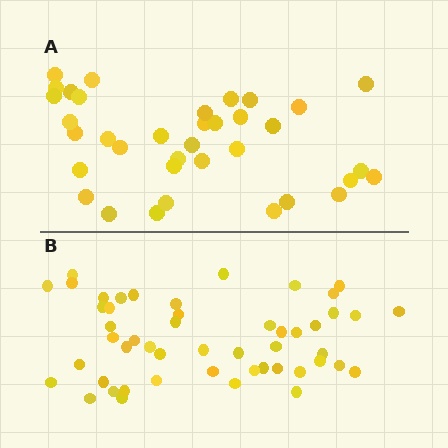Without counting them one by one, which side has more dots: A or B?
Region B (the bottom region) has more dots.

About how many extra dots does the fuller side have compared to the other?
Region B has approximately 15 more dots than region A.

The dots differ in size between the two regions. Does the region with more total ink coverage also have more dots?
No. Region A has more total ink coverage because its dots are larger, but region B actually contains more individual dots. Total area can be misleading — the number of items is what matters here.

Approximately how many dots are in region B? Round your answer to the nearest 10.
About 50 dots.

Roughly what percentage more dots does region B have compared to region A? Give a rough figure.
About 40% more.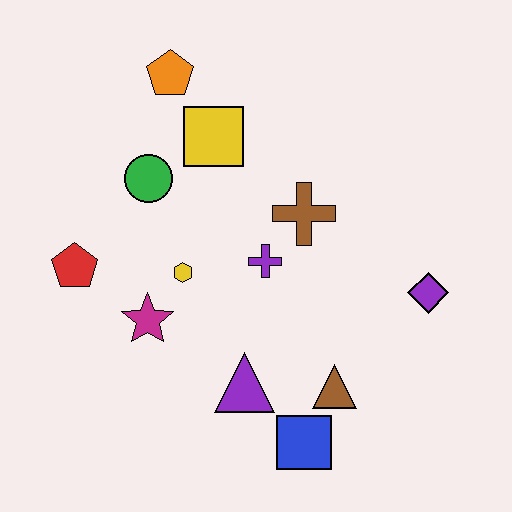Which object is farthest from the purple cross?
The orange pentagon is farthest from the purple cross.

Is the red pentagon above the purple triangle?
Yes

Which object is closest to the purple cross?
The brown cross is closest to the purple cross.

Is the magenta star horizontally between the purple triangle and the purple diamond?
No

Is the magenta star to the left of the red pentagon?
No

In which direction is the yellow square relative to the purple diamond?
The yellow square is to the left of the purple diamond.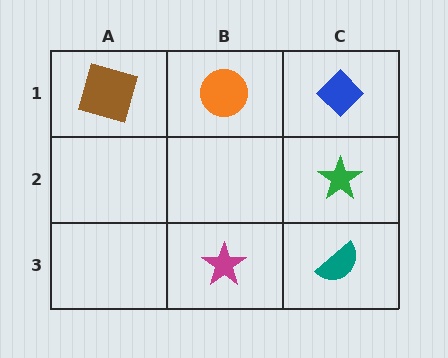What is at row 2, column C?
A green star.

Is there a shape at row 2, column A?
No, that cell is empty.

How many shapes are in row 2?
1 shape.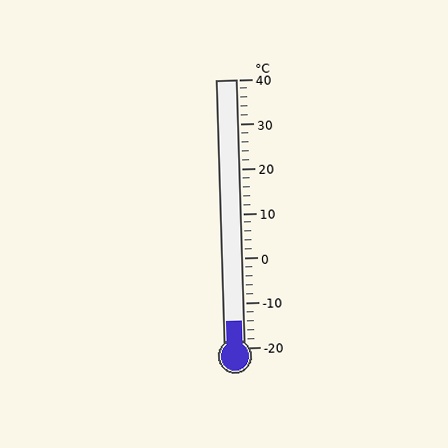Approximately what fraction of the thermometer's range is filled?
The thermometer is filled to approximately 10% of its range.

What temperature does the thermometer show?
The thermometer shows approximately -14°C.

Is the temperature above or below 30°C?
The temperature is below 30°C.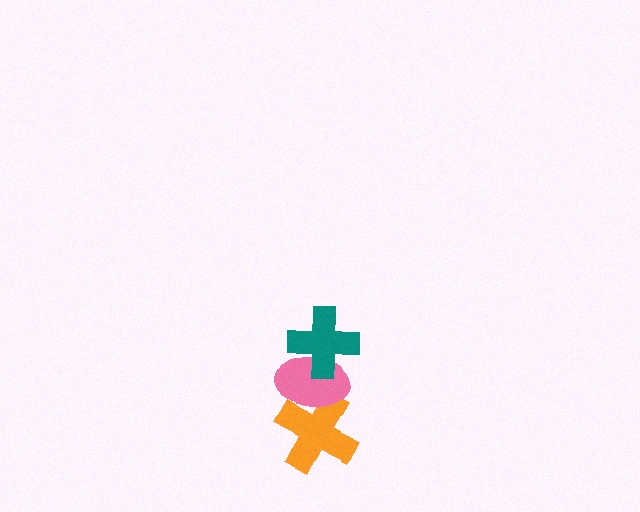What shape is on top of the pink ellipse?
The teal cross is on top of the pink ellipse.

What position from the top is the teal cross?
The teal cross is 1st from the top.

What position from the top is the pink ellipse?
The pink ellipse is 2nd from the top.